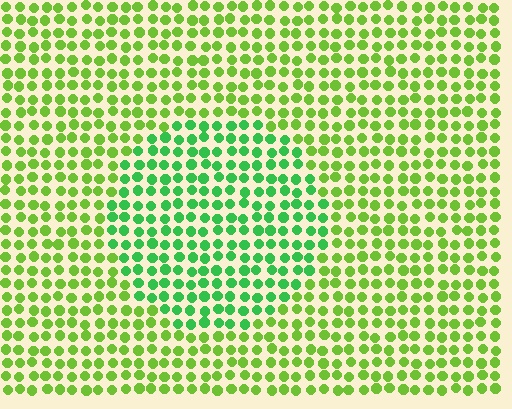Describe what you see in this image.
The image is filled with small lime elements in a uniform arrangement. A circle-shaped region is visible where the elements are tinted to a slightly different hue, forming a subtle color boundary.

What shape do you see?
I see a circle.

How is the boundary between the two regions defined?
The boundary is defined purely by a slight shift in hue (about 35 degrees). Spacing, size, and orientation are identical on both sides.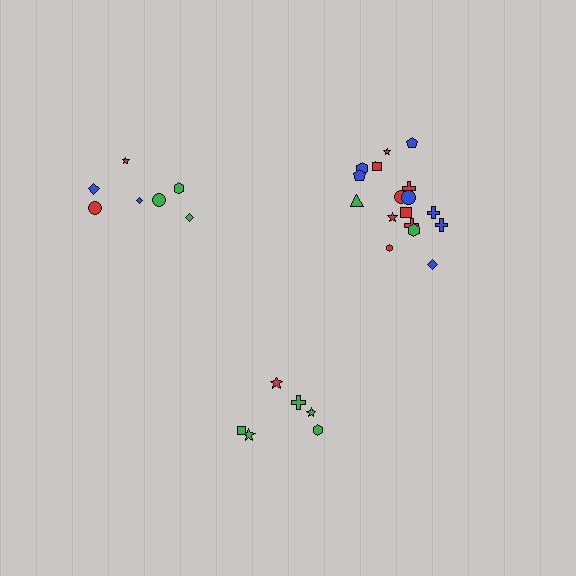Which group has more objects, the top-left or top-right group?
The top-right group.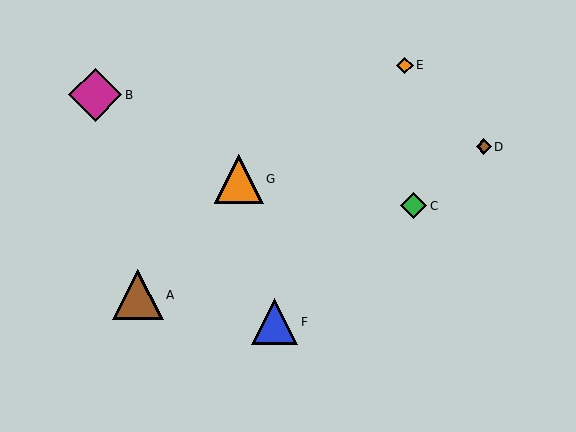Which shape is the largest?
The magenta diamond (labeled B) is the largest.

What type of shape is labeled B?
Shape B is a magenta diamond.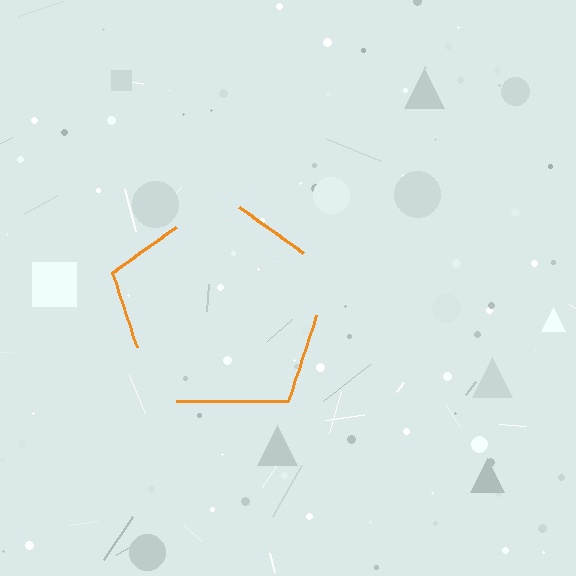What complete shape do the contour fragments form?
The contour fragments form a pentagon.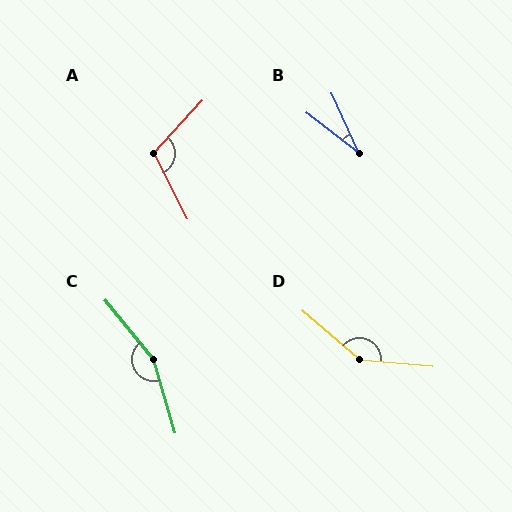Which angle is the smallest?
B, at approximately 28 degrees.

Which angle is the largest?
C, at approximately 157 degrees.